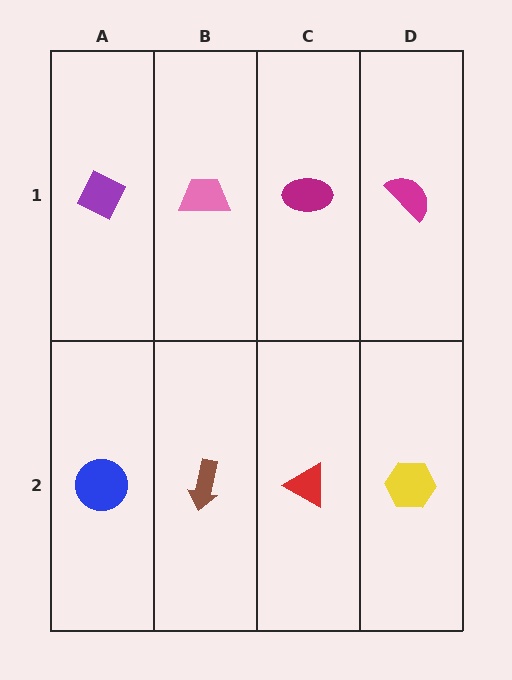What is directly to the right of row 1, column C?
A magenta semicircle.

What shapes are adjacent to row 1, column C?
A red triangle (row 2, column C), a pink trapezoid (row 1, column B), a magenta semicircle (row 1, column D).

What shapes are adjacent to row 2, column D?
A magenta semicircle (row 1, column D), a red triangle (row 2, column C).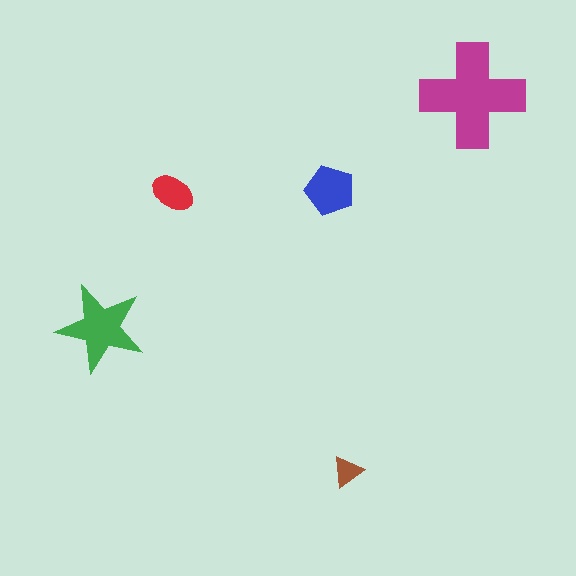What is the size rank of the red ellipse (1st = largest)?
4th.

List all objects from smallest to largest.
The brown triangle, the red ellipse, the blue pentagon, the green star, the magenta cross.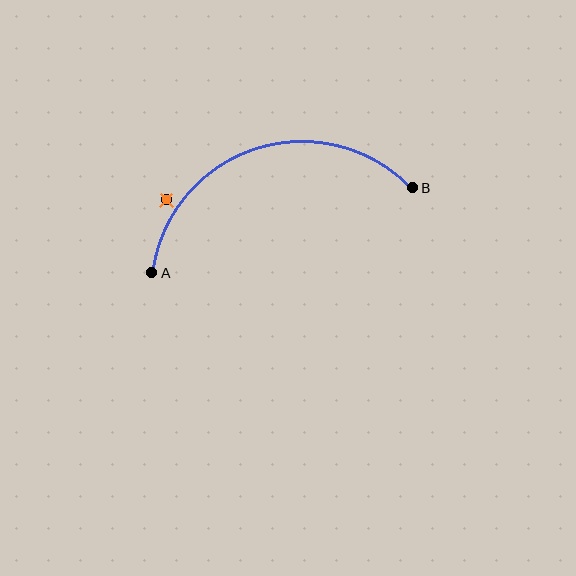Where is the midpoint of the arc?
The arc midpoint is the point on the curve farthest from the straight line joining A and B. It sits above that line.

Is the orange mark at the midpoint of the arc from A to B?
No — the orange mark does not lie on the arc at all. It sits slightly outside the curve.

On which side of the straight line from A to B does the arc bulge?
The arc bulges above the straight line connecting A and B.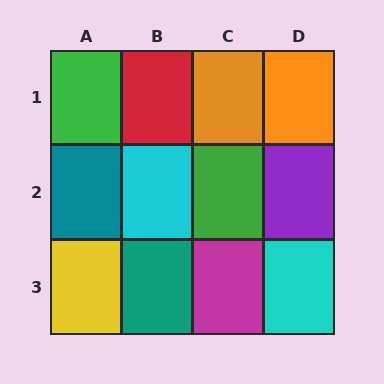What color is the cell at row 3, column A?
Yellow.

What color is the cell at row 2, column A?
Teal.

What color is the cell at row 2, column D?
Purple.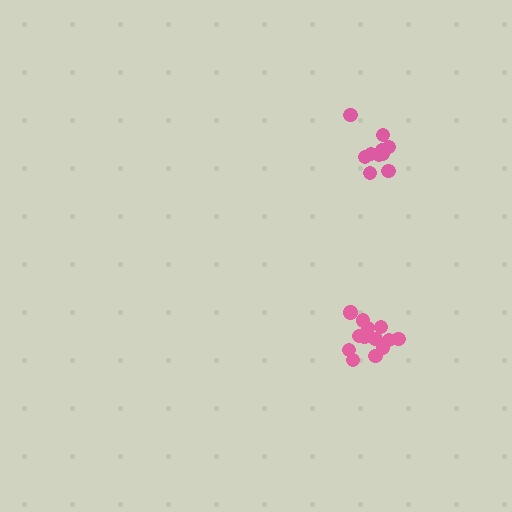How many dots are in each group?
Group 1: 10 dots, Group 2: 14 dots (24 total).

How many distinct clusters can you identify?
There are 2 distinct clusters.